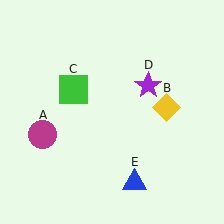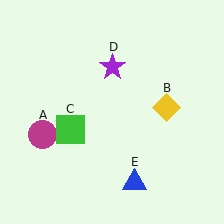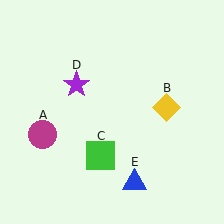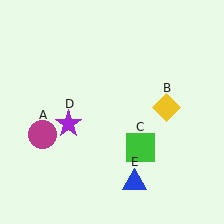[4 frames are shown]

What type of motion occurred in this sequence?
The green square (object C), purple star (object D) rotated counterclockwise around the center of the scene.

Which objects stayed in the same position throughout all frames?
Magenta circle (object A) and yellow diamond (object B) and blue triangle (object E) remained stationary.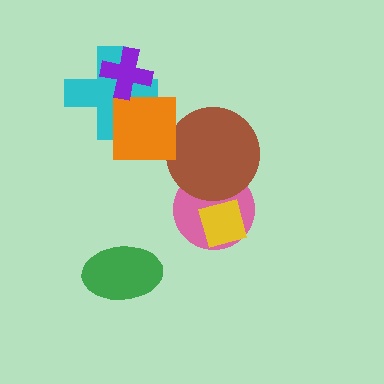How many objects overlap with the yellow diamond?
1 object overlaps with the yellow diamond.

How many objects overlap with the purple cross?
1 object overlaps with the purple cross.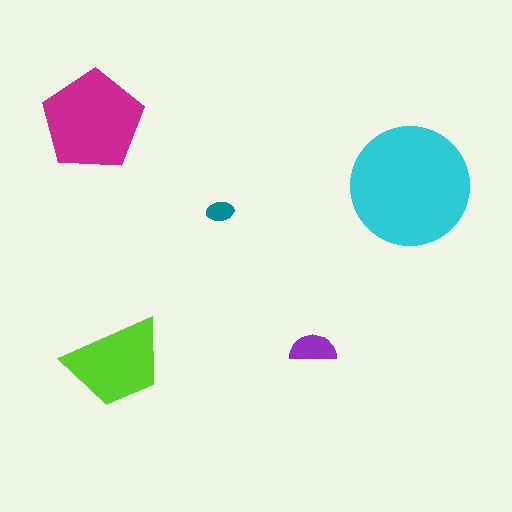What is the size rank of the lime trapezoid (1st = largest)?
3rd.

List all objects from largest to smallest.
The cyan circle, the magenta pentagon, the lime trapezoid, the purple semicircle, the teal ellipse.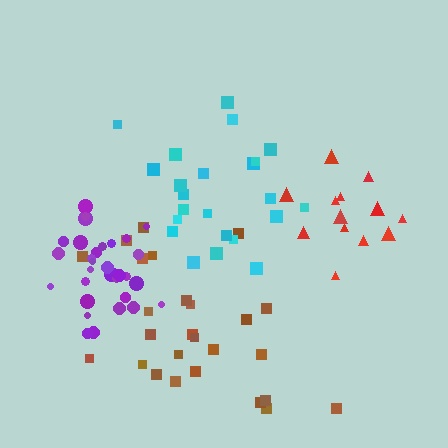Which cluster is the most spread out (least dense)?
Brown.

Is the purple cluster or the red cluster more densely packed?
Purple.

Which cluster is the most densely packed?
Purple.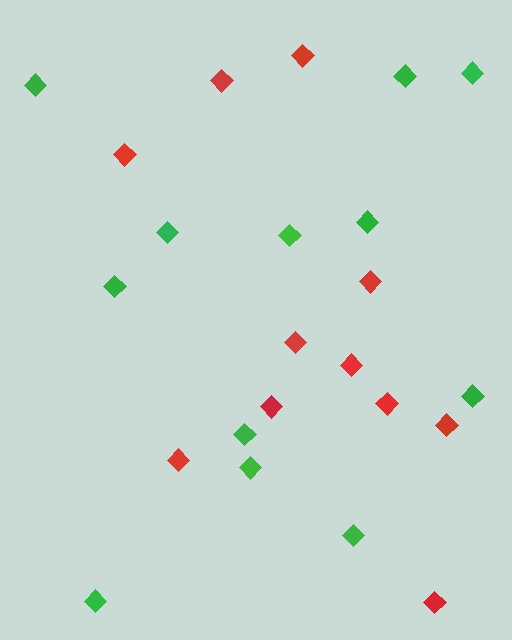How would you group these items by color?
There are 2 groups: one group of red diamonds (11) and one group of green diamonds (12).